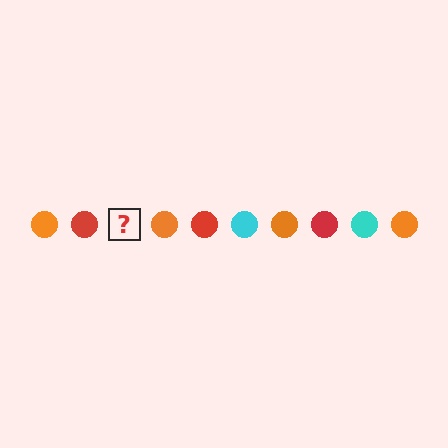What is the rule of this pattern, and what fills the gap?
The rule is that the pattern cycles through orange, red, cyan circles. The gap should be filled with a cyan circle.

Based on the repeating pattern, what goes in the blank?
The blank should be a cyan circle.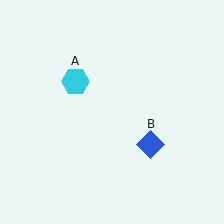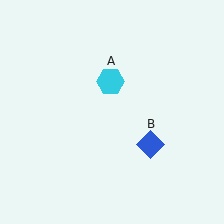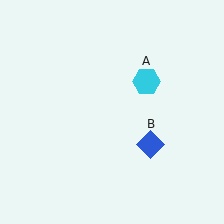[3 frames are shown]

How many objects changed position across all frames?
1 object changed position: cyan hexagon (object A).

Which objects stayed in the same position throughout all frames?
Blue diamond (object B) remained stationary.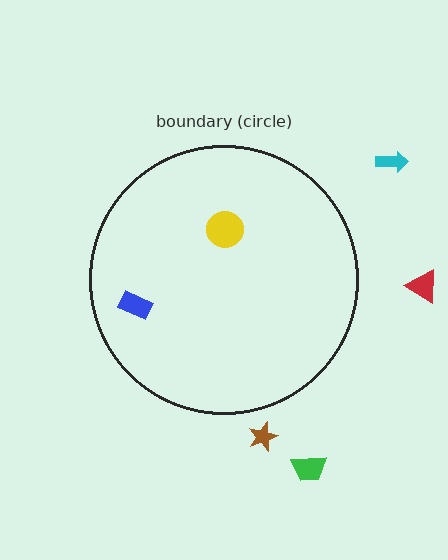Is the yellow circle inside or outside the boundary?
Inside.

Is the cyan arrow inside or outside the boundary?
Outside.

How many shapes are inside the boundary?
2 inside, 4 outside.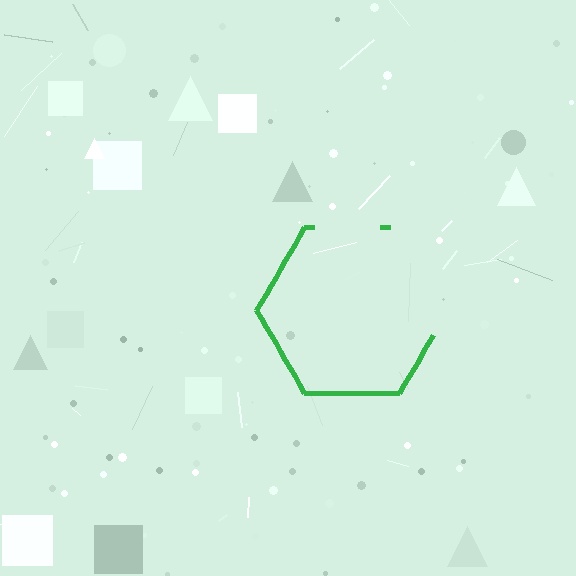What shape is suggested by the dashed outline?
The dashed outline suggests a hexagon.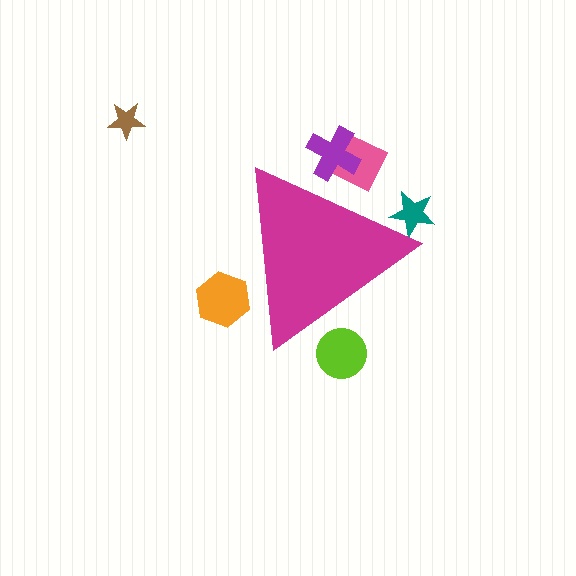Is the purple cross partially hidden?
Yes, the purple cross is partially hidden behind the magenta triangle.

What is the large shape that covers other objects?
A magenta triangle.